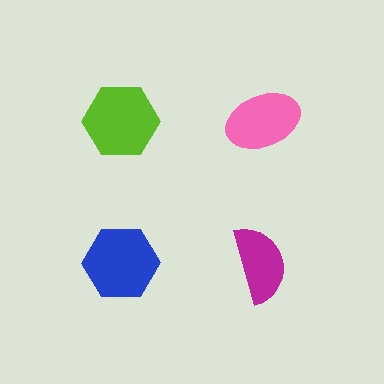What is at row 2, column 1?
A blue hexagon.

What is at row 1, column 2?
A pink ellipse.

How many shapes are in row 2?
2 shapes.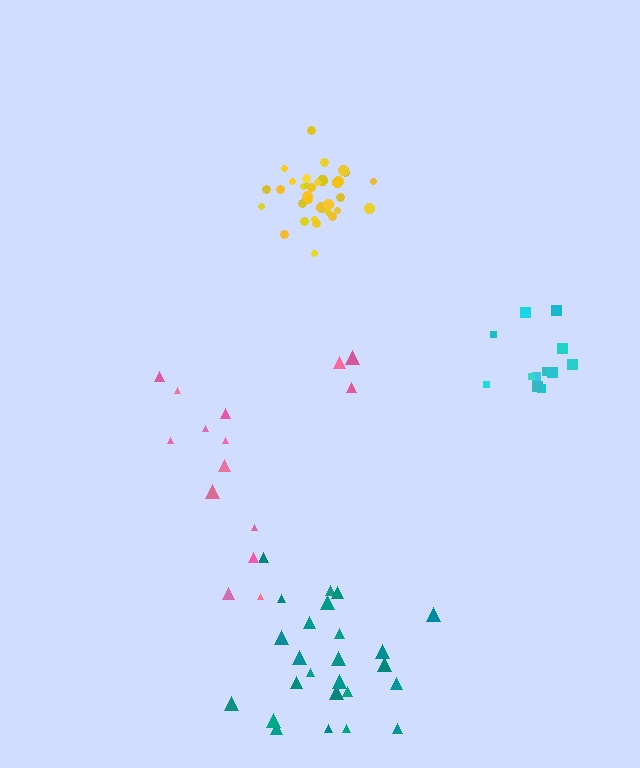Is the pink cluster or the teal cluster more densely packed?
Teal.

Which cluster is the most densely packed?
Yellow.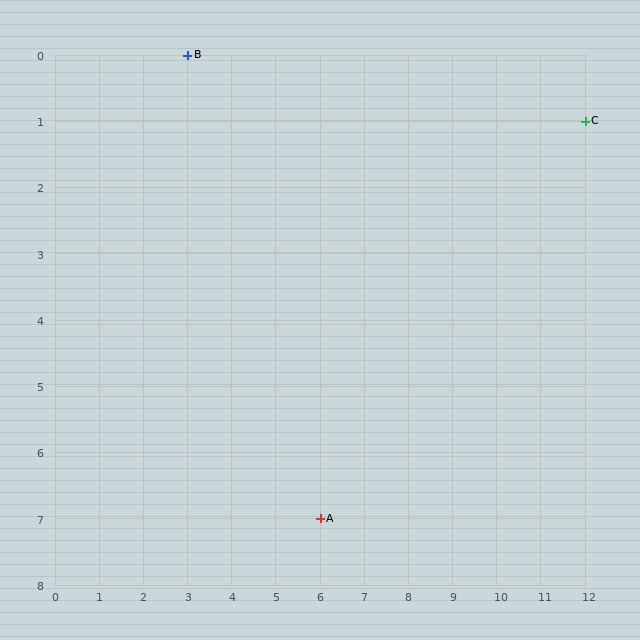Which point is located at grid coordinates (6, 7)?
Point A is at (6, 7).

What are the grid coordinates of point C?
Point C is at grid coordinates (12, 1).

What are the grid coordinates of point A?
Point A is at grid coordinates (6, 7).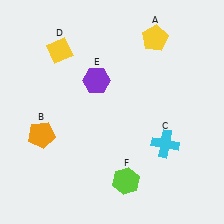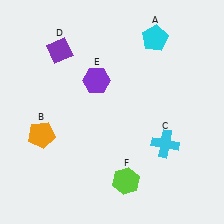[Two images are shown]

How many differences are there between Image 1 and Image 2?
There are 2 differences between the two images.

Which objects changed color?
A changed from yellow to cyan. D changed from yellow to purple.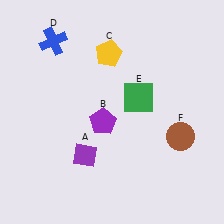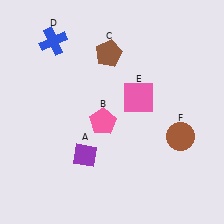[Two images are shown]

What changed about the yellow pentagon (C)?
In Image 1, C is yellow. In Image 2, it changed to brown.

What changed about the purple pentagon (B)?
In Image 1, B is purple. In Image 2, it changed to pink.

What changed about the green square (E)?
In Image 1, E is green. In Image 2, it changed to pink.